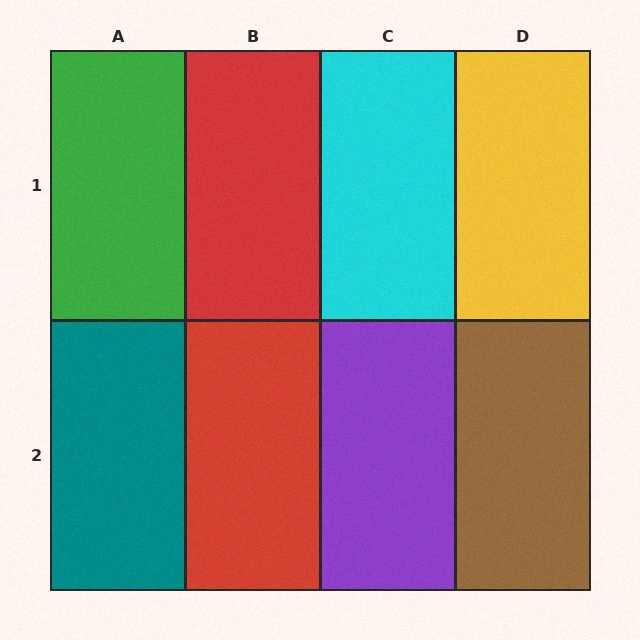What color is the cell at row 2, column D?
Brown.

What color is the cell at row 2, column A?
Teal.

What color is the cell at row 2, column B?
Red.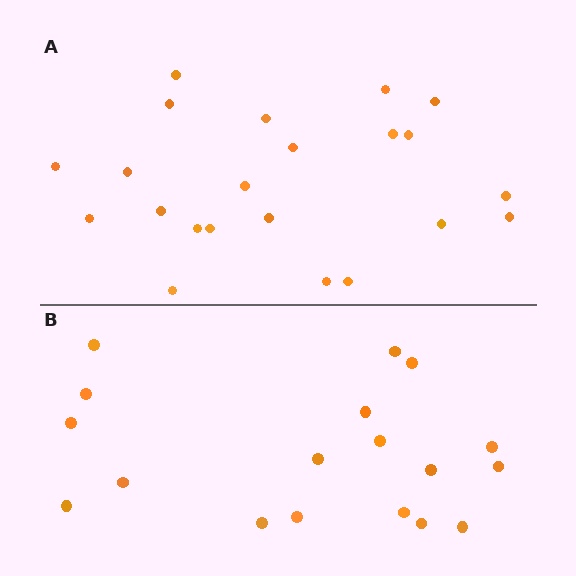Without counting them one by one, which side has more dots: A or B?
Region A (the top region) has more dots.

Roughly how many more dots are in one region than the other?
Region A has about 4 more dots than region B.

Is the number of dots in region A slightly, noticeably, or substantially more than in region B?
Region A has only slightly more — the two regions are fairly close. The ratio is roughly 1.2 to 1.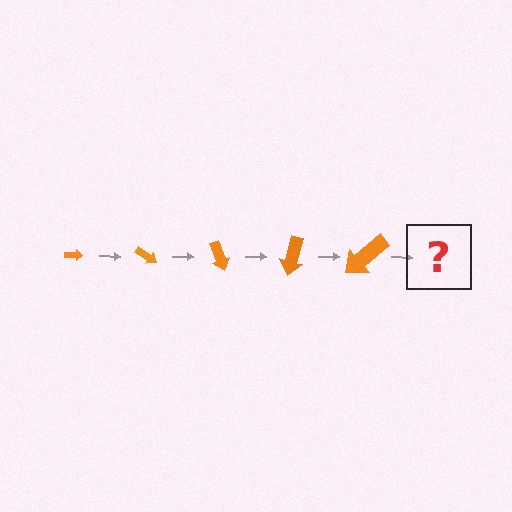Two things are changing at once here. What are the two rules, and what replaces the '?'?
The two rules are that the arrow grows larger each step and it rotates 35 degrees each step. The '?' should be an arrow, larger than the previous one and rotated 175 degrees from the start.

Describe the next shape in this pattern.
It should be an arrow, larger than the previous one and rotated 175 degrees from the start.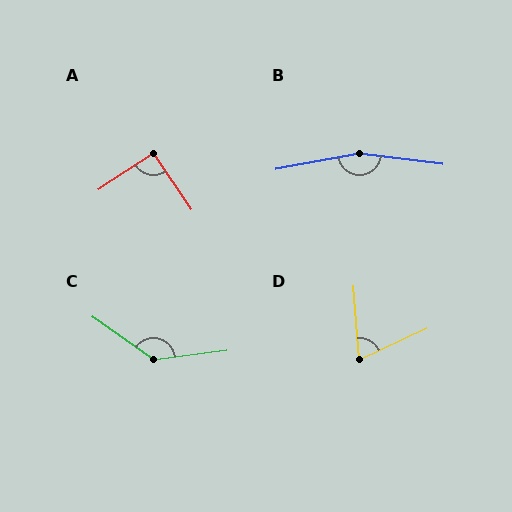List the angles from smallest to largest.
D (69°), A (91°), C (137°), B (162°).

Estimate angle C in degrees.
Approximately 137 degrees.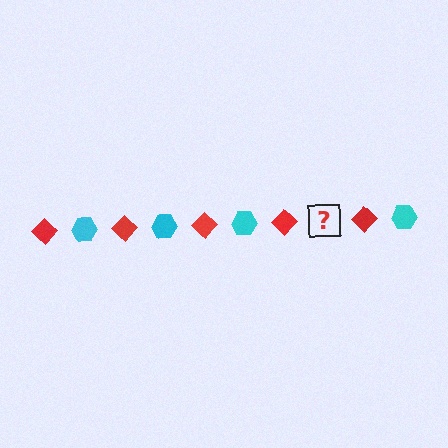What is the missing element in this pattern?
The missing element is a cyan hexagon.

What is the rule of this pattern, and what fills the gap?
The rule is that the pattern alternates between red diamond and cyan hexagon. The gap should be filled with a cyan hexagon.